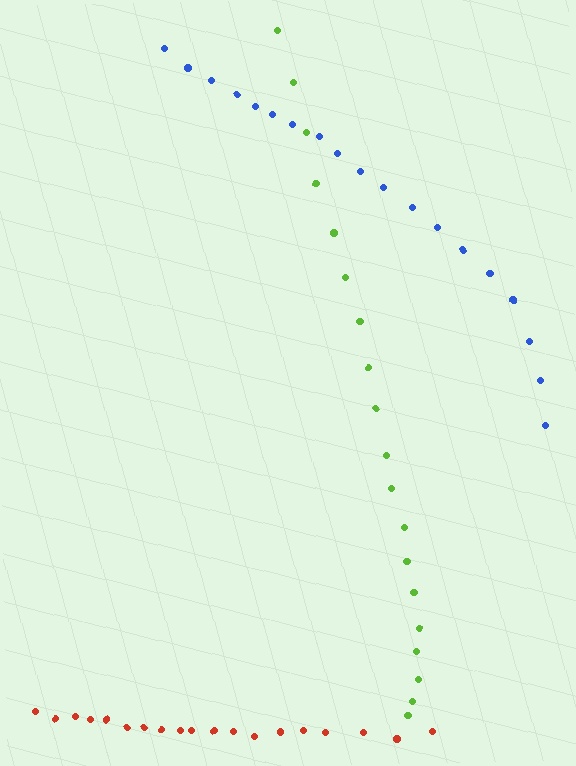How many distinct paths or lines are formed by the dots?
There are 3 distinct paths.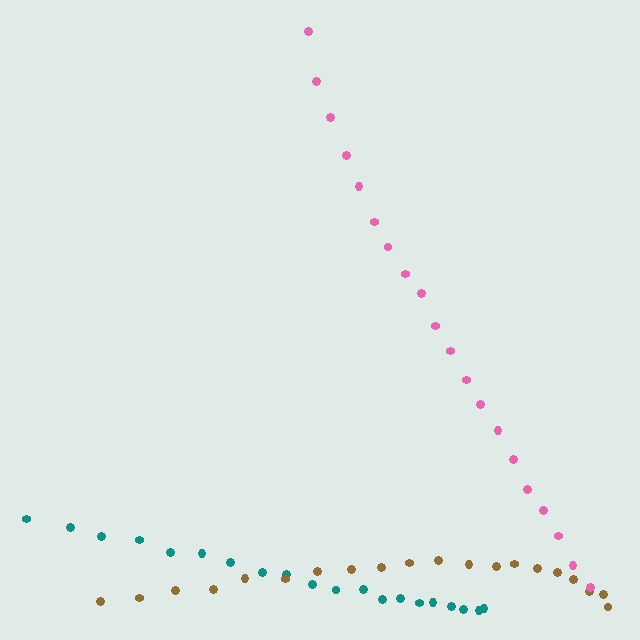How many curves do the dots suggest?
There are 3 distinct paths.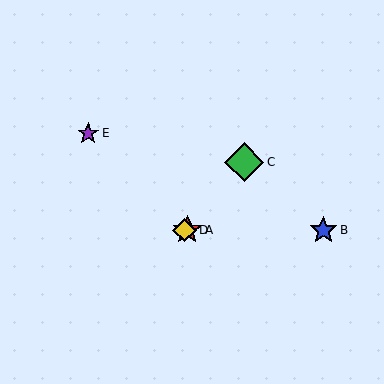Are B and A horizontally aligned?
Yes, both are at y≈230.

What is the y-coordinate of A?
Object A is at y≈230.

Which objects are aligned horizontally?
Objects A, B, D are aligned horizontally.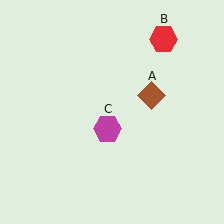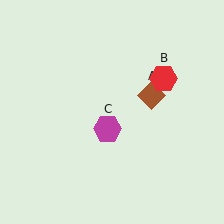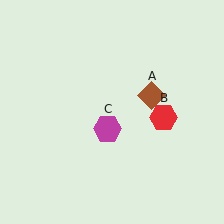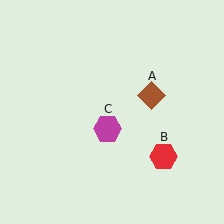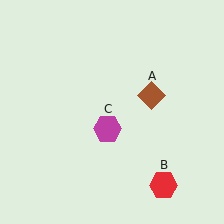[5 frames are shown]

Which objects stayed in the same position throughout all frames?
Brown diamond (object A) and magenta hexagon (object C) remained stationary.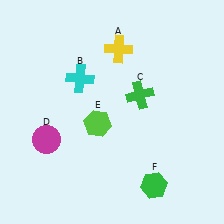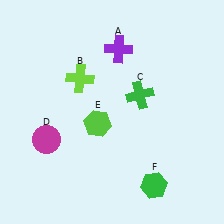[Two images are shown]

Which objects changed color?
A changed from yellow to purple. B changed from cyan to lime.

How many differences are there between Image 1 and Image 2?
There are 2 differences between the two images.